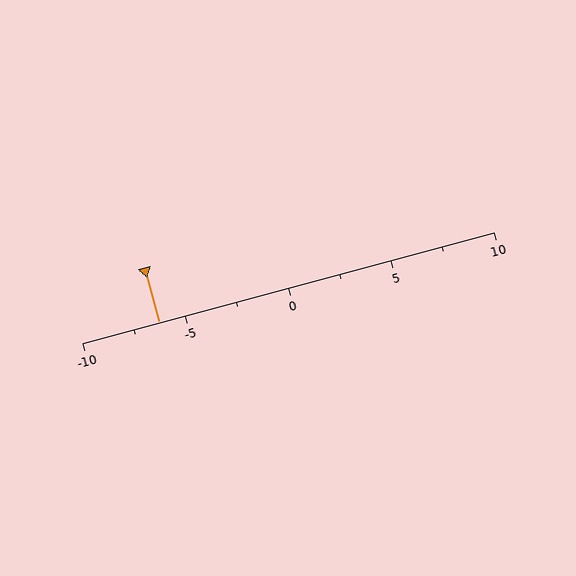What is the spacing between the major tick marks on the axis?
The major ticks are spaced 5 apart.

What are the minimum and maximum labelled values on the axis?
The axis runs from -10 to 10.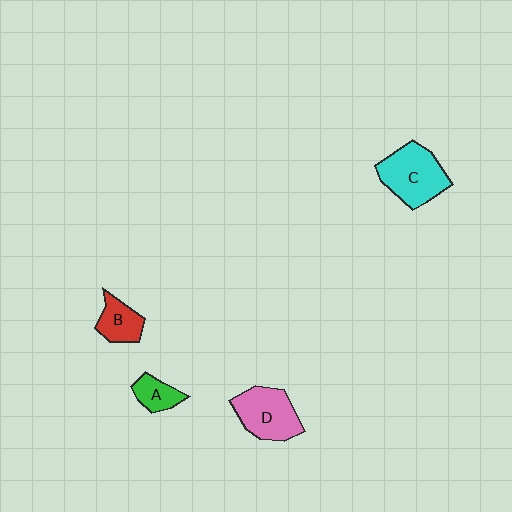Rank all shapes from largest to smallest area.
From largest to smallest: C (cyan), D (pink), B (red), A (green).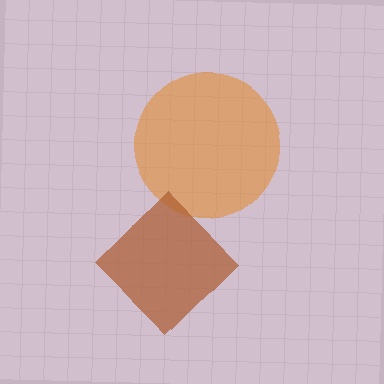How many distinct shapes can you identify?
There are 2 distinct shapes: an orange circle, a brown diamond.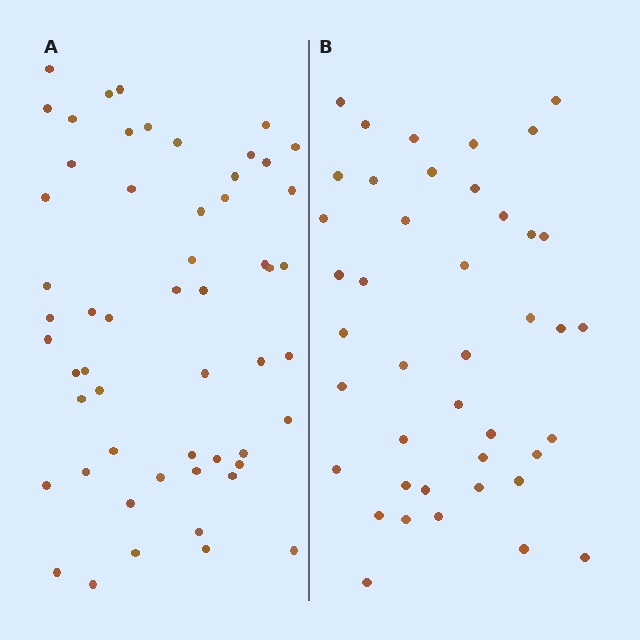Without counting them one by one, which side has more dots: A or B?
Region A (the left region) has more dots.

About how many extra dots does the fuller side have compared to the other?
Region A has approximately 15 more dots than region B.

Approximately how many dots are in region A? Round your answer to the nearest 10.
About 60 dots. (The exact count is 55, which rounds to 60.)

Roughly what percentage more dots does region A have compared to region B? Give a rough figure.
About 30% more.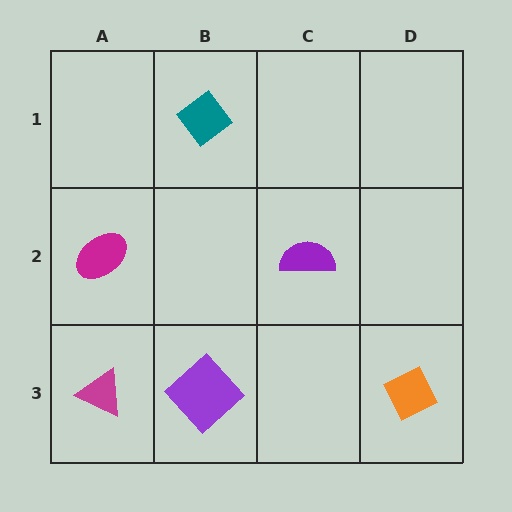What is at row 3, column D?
An orange diamond.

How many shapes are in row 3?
3 shapes.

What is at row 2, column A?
A magenta ellipse.